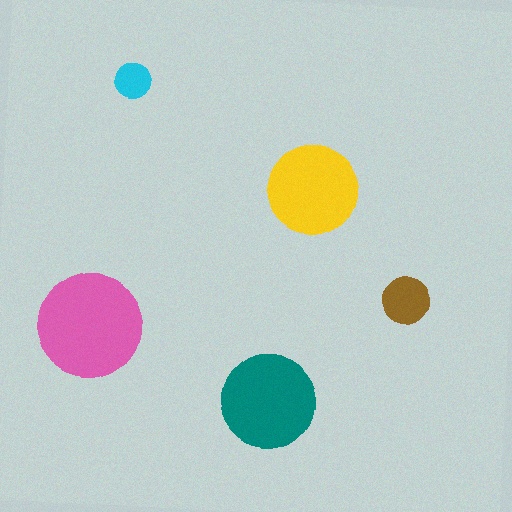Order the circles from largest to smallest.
the pink one, the teal one, the yellow one, the brown one, the cyan one.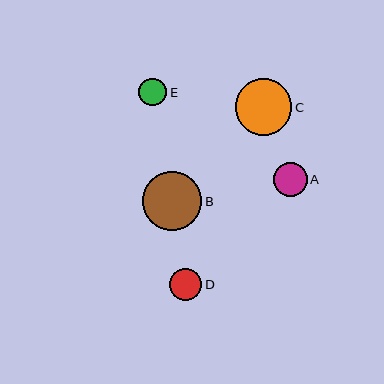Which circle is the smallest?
Circle E is the smallest with a size of approximately 28 pixels.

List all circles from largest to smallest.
From largest to smallest: B, C, A, D, E.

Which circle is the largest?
Circle B is the largest with a size of approximately 59 pixels.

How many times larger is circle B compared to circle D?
Circle B is approximately 1.8 times the size of circle D.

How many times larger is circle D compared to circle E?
Circle D is approximately 1.2 times the size of circle E.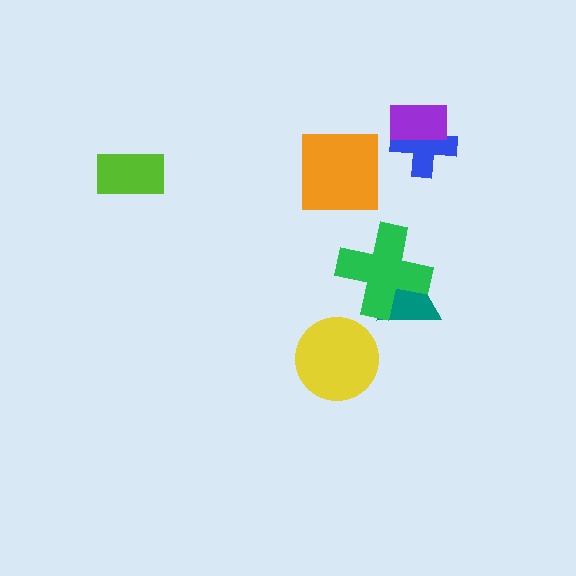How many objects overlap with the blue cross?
1 object overlaps with the blue cross.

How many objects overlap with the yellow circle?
0 objects overlap with the yellow circle.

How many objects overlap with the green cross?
1 object overlaps with the green cross.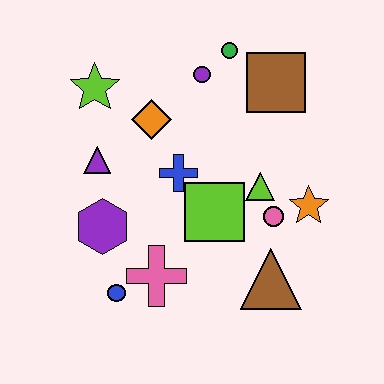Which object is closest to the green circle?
The purple circle is closest to the green circle.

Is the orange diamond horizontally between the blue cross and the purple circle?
No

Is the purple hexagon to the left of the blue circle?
Yes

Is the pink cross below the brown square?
Yes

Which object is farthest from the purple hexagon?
The brown square is farthest from the purple hexagon.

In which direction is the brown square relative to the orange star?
The brown square is above the orange star.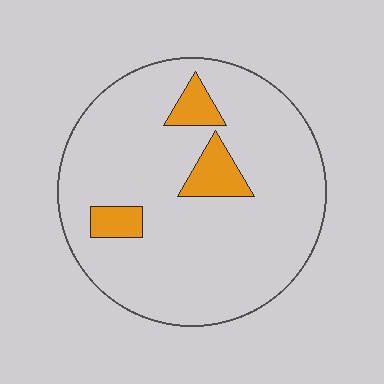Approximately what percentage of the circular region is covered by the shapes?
Approximately 10%.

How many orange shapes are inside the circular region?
3.